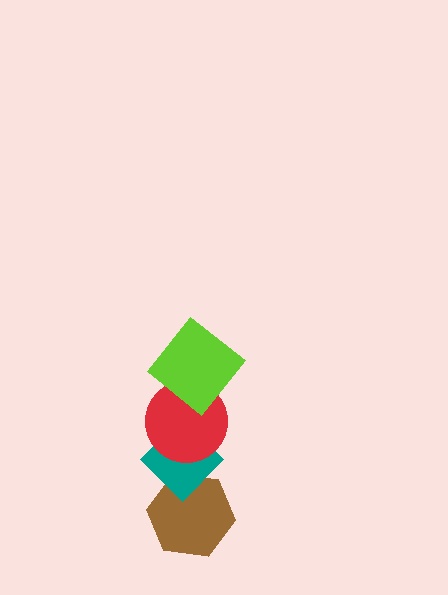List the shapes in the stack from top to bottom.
From top to bottom: the lime diamond, the red circle, the teal diamond, the brown hexagon.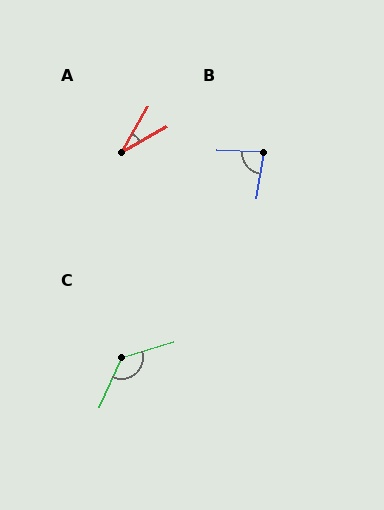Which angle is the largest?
C, at approximately 131 degrees.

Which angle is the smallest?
A, at approximately 30 degrees.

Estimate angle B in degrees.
Approximately 83 degrees.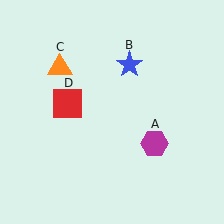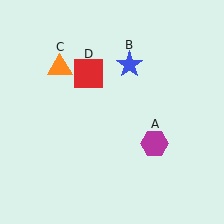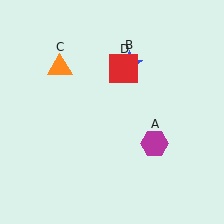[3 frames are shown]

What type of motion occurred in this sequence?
The red square (object D) rotated clockwise around the center of the scene.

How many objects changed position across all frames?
1 object changed position: red square (object D).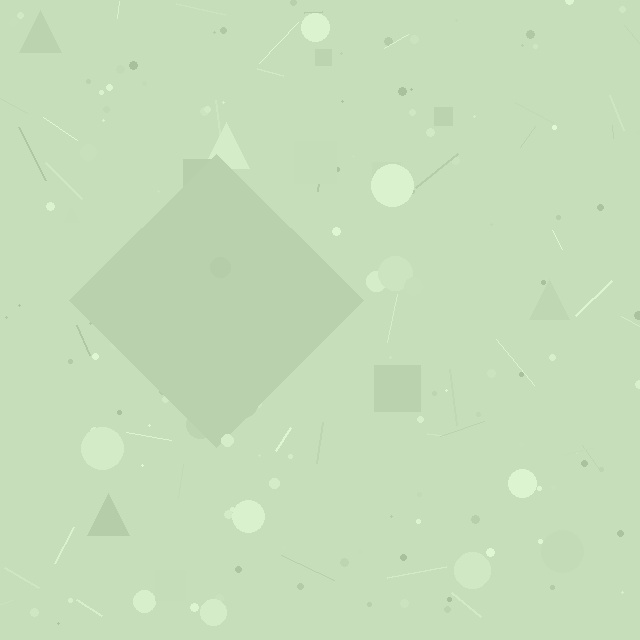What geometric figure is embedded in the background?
A diamond is embedded in the background.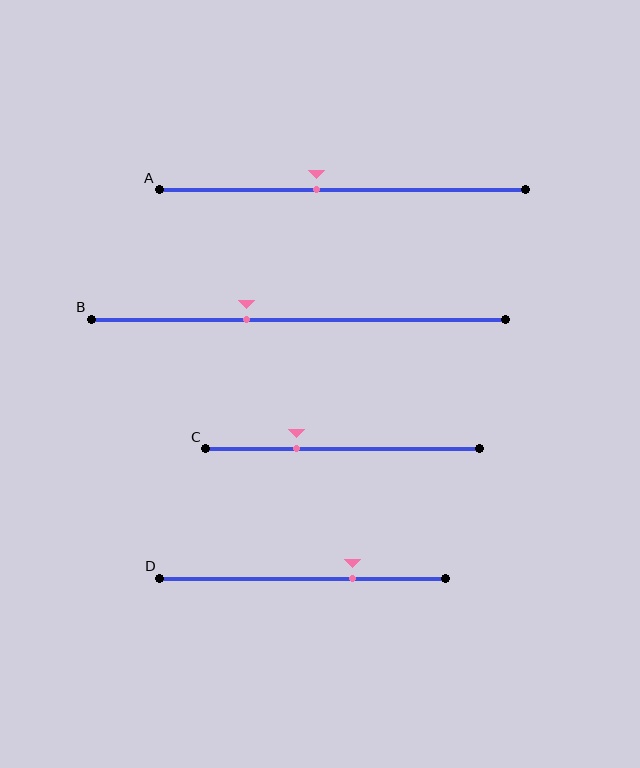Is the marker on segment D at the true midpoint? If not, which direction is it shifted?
No, the marker on segment D is shifted to the right by about 18% of the segment length.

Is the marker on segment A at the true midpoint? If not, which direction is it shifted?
No, the marker on segment A is shifted to the left by about 7% of the segment length.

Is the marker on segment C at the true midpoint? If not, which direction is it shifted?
No, the marker on segment C is shifted to the left by about 17% of the segment length.